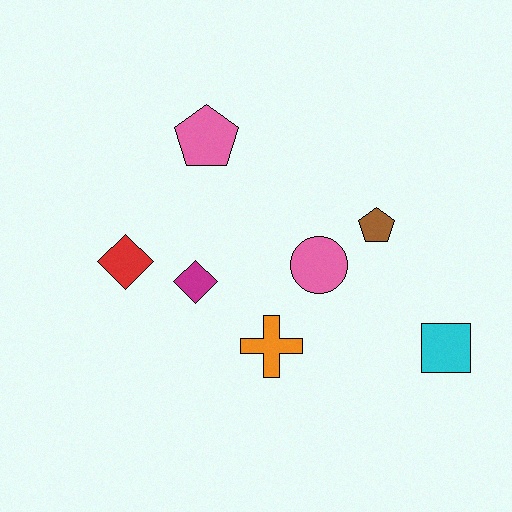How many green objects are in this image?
There are no green objects.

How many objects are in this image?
There are 7 objects.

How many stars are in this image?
There are no stars.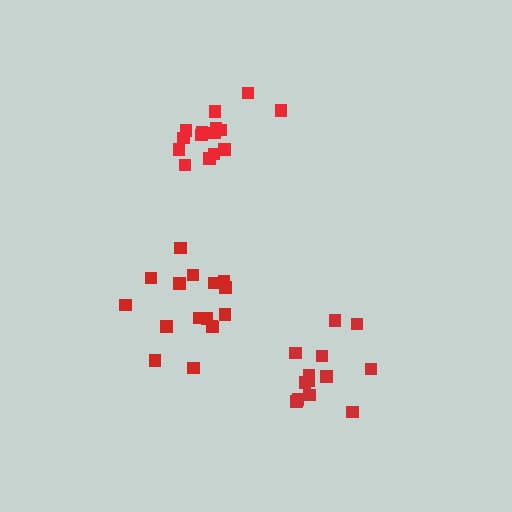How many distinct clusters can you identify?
There are 3 distinct clusters.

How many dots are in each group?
Group 1: 15 dots, Group 2: 16 dots, Group 3: 13 dots (44 total).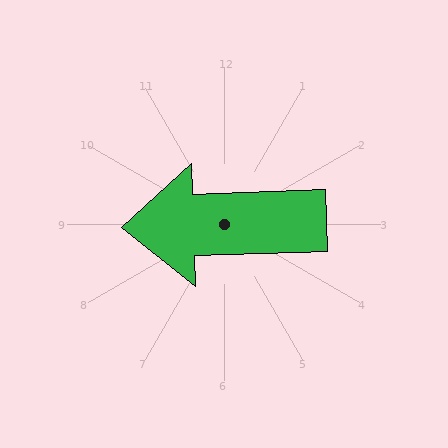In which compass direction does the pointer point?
West.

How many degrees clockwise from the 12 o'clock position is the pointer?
Approximately 268 degrees.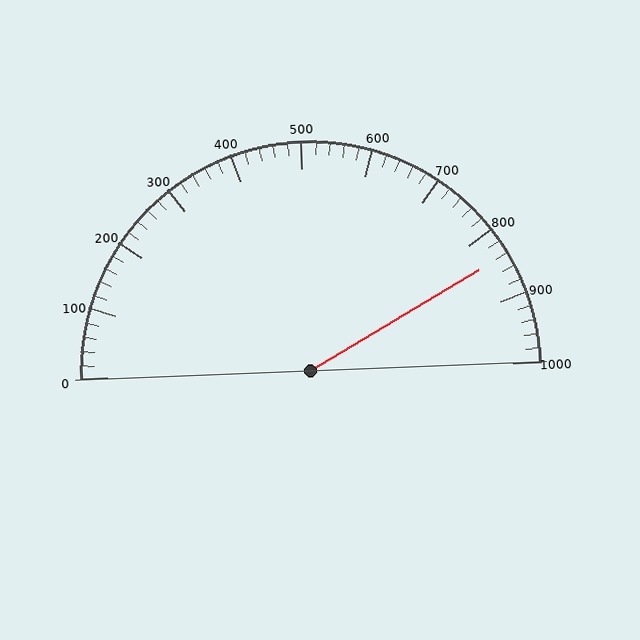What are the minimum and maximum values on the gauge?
The gauge ranges from 0 to 1000.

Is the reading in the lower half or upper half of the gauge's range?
The reading is in the upper half of the range (0 to 1000).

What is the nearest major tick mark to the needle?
The nearest major tick mark is 800.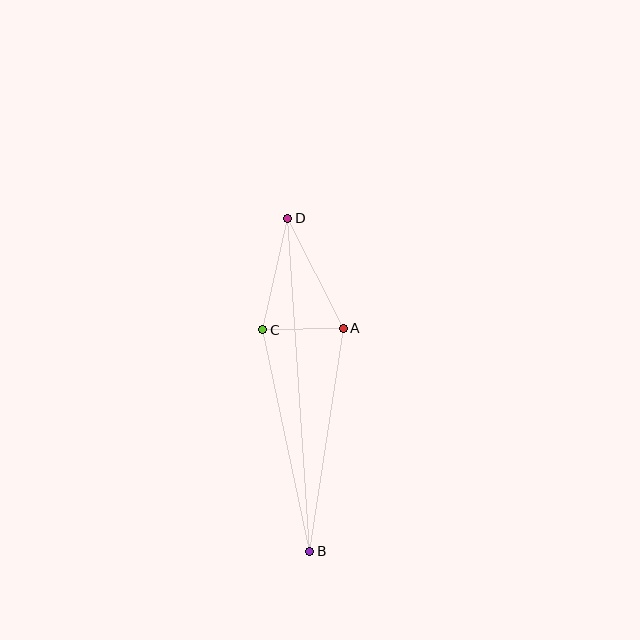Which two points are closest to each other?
Points A and C are closest to each other.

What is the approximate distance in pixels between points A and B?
The distance between A and B is approximately 226 pixels.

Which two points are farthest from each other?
Points B and D are farthest from each other.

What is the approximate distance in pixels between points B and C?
The distance between B and C is approximately 227 pixels.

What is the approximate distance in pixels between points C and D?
The distance between C and D is approximately 114 pixels.